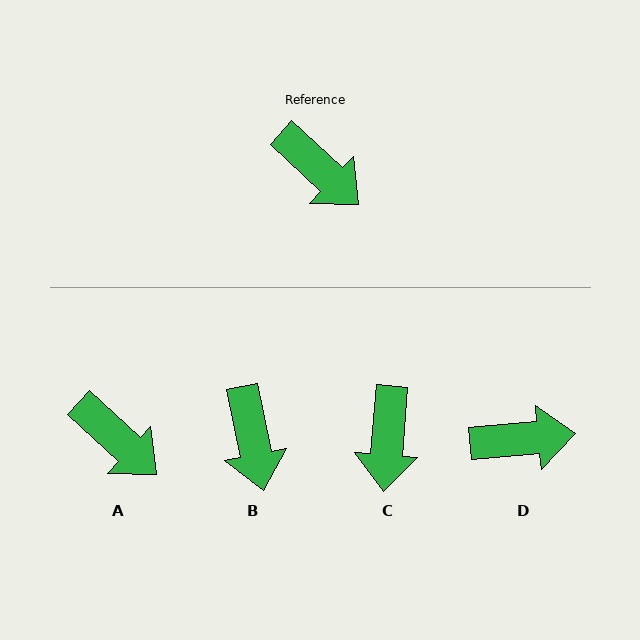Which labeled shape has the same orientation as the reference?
A.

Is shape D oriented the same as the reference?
No, it is off by about 48 degrees.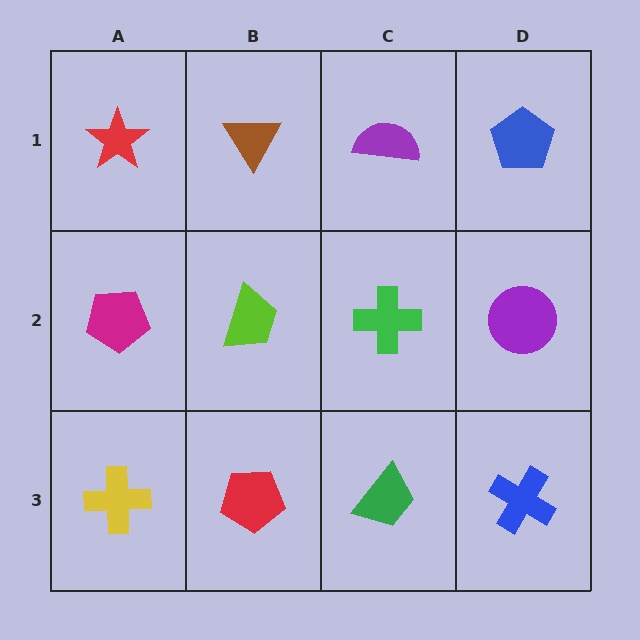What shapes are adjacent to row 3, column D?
A purple circle (row 2, column D), a green trapezoid (row 3, column C).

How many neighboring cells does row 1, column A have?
2.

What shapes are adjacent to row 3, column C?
A green cross (row 2, column C), a red pentagon (row 3, column B), a blue cross (row 3, column D).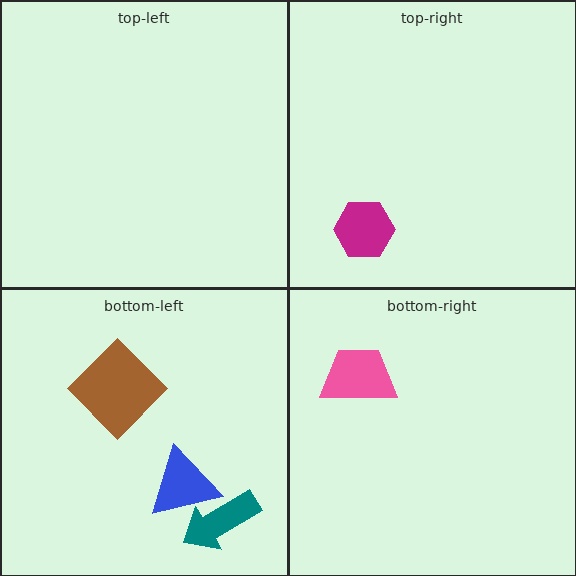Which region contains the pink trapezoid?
The bottom-right region.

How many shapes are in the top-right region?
1.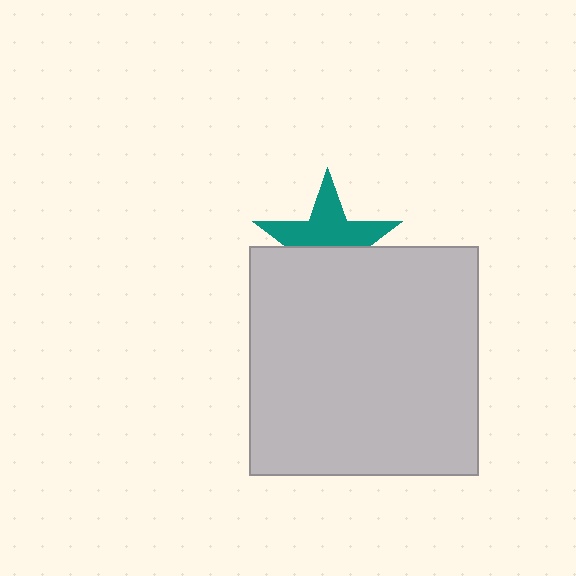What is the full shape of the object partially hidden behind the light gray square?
The partially hidden object is a teal star.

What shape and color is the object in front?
The object in front is a light gray square.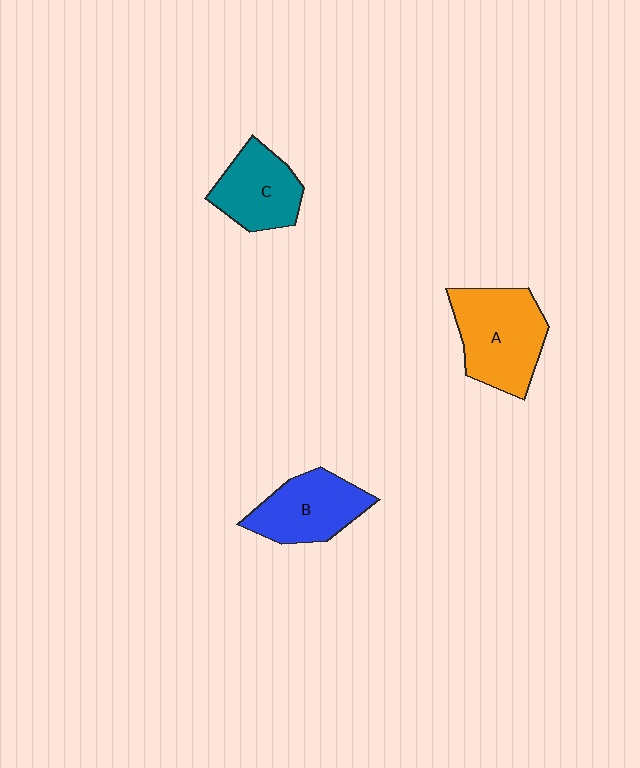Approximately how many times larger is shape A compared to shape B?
Approximately 1.2 times.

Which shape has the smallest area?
Shape C (teal).